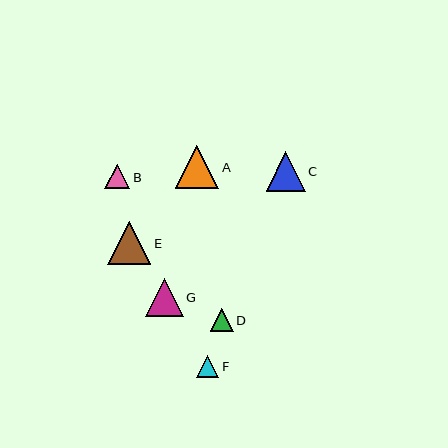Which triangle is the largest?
Triangle A is the largest with a size of approximately 44 pixels.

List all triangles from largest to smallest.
From largest to smallest: A, E, C, G, B, D, F.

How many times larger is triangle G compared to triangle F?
Triangle G is approximately 1.8 times the size of triangle F.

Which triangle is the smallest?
Triangle F is the smallest with a size of approximately 22 pixels.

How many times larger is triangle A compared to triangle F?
Triangle A is approximately 2.0 times the size of triangle F.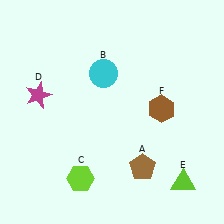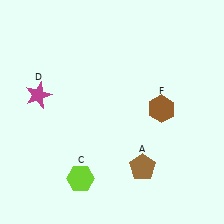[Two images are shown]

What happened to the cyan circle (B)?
The cyan circle (B) was removed in Image 2. It was in the top-left area of Image 1.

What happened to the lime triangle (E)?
The lime triangle (E) was removed in Image 2. It was in the bottom-right area of Image 1.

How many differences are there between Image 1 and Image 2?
There are 2 differences between the two images.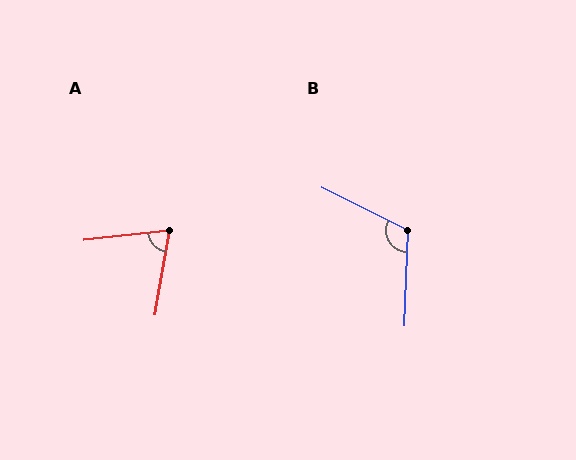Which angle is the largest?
B, at approximately 114 degrees.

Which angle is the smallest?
A, at approximately 74 degrees.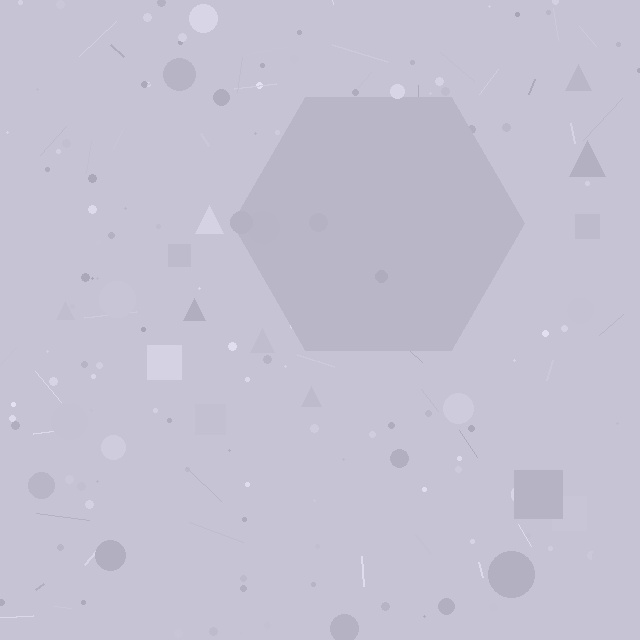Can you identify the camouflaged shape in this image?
The camouflaged shape is a hexagon.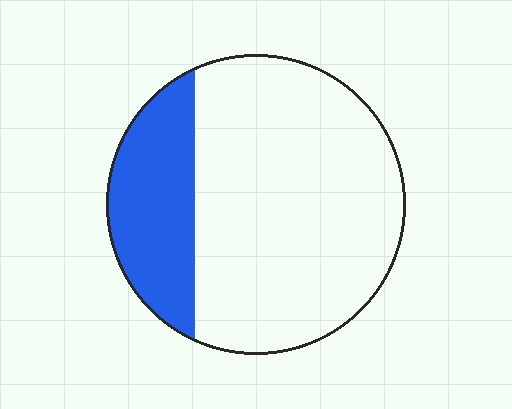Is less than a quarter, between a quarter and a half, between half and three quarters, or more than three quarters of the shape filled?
Less than a quarter.